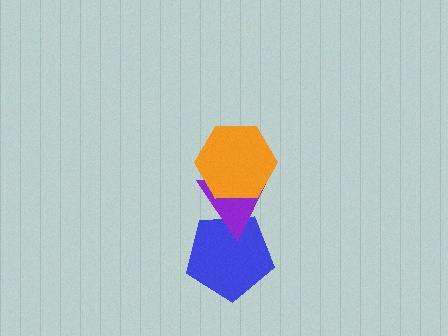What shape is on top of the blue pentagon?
The purple triangle is on top of the blue pentagon.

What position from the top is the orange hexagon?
The orange hexagon is 1st from the top.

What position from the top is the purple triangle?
The purple triangle is 2nd from the top.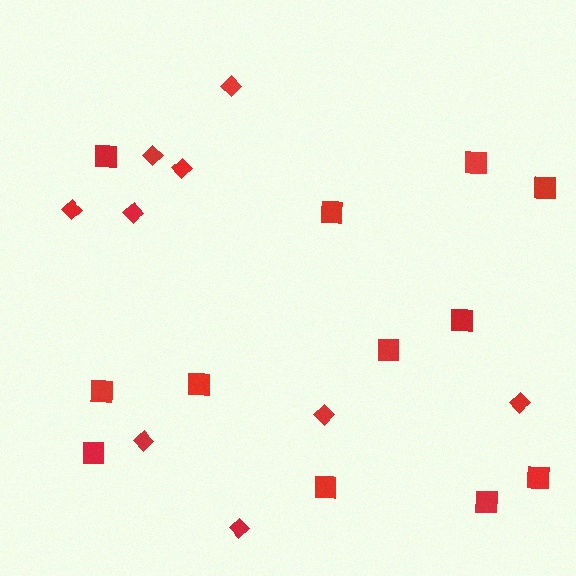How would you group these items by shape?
There are 2 groups: one group of diamonds (9) and one group of squares (12).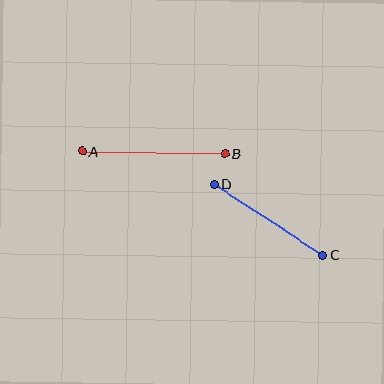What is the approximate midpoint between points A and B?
The midpoint is at approximately (153, 153) pixels.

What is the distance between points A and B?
The distance is approximately 143 pixels.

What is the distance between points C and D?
The distance is approximately 129 pixels.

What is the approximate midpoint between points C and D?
The midpoint is at approximately (269, 220) pixels.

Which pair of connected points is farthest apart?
Points A and B are farthest apart.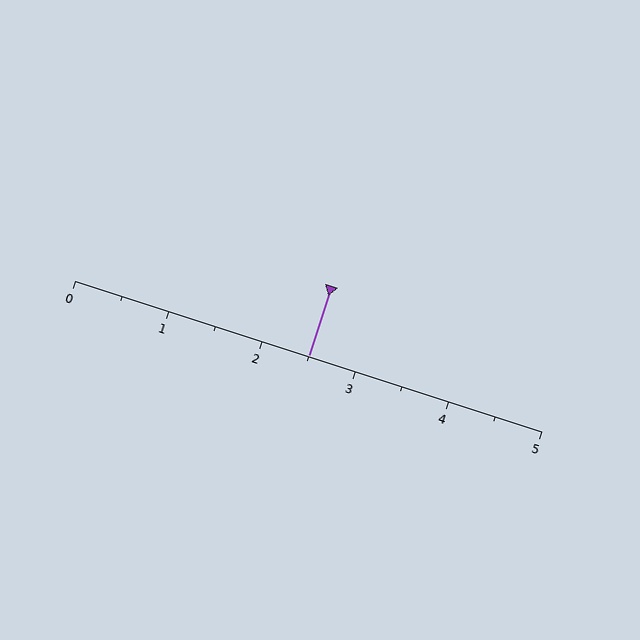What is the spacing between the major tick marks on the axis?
The major ticks are spaced 1 apart.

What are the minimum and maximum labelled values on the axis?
The axis runs from 0 to 5.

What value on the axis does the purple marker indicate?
The marker indicates approximately 2.5.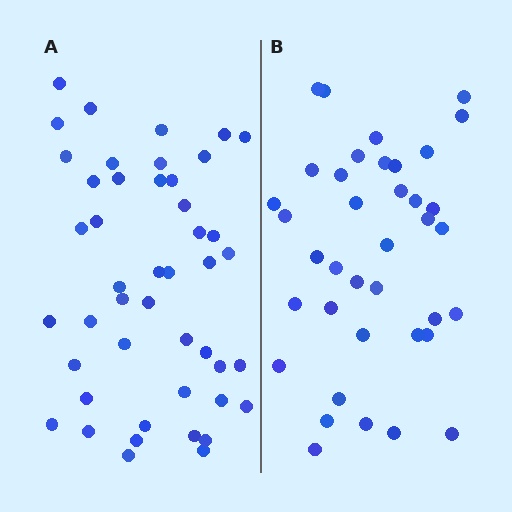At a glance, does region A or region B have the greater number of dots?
Region A (the left region) has more dots.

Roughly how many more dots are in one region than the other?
Region A has roughly 8 or so more dots than region B.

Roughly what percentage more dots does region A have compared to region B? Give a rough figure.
About 20% more.